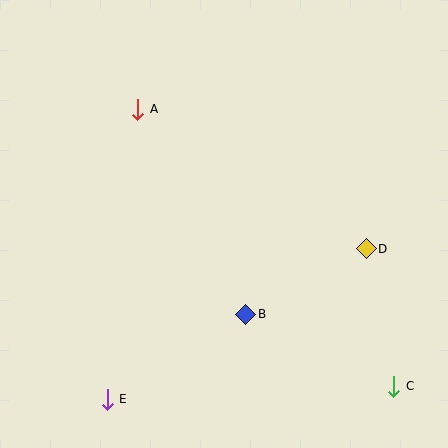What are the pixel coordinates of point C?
Point C is at (394, 386).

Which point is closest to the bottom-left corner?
Point E is closest to the bottom-left corner.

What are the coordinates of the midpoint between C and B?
The midpoint between C and B is at (320, 350).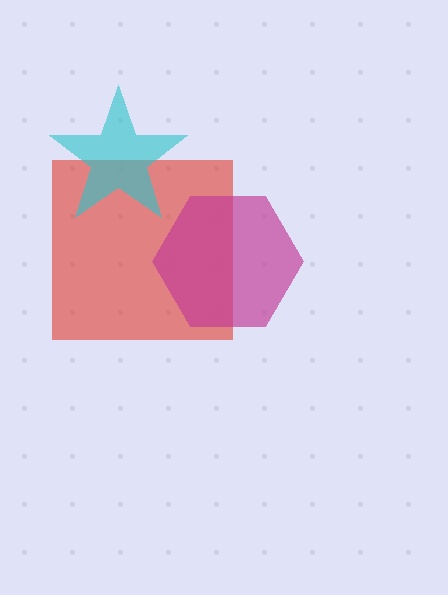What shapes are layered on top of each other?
The layered shapes are: a red square, a magenta hexagon, a cyan star.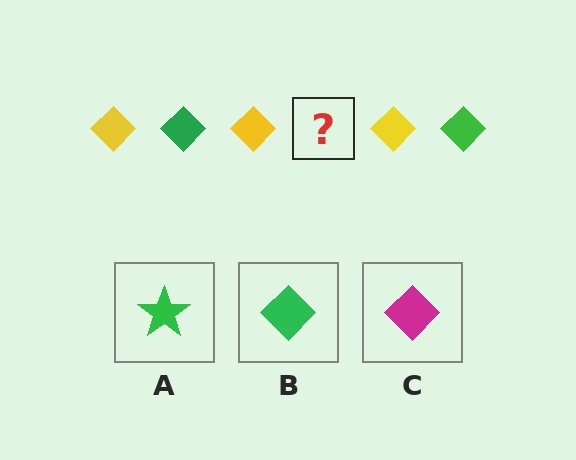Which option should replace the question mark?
Option B.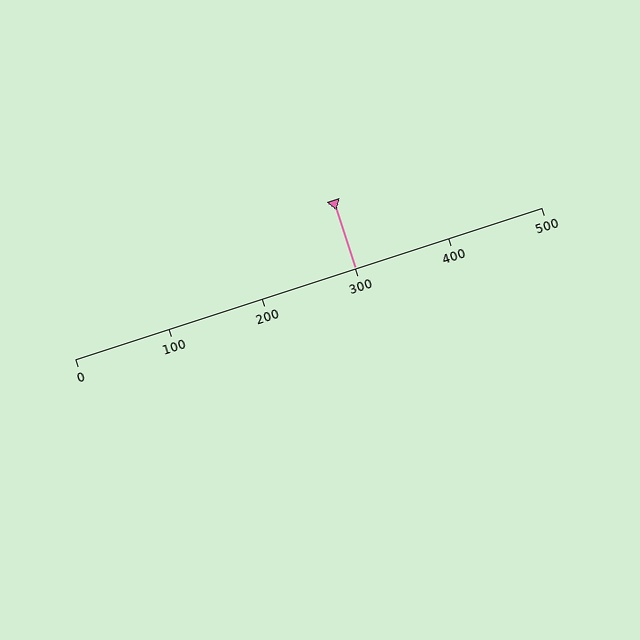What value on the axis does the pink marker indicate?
The marker indicates approximately 300.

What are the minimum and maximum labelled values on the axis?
The axis runs from 0 to 500.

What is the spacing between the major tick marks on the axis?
The major ticks are spaced 100 apart.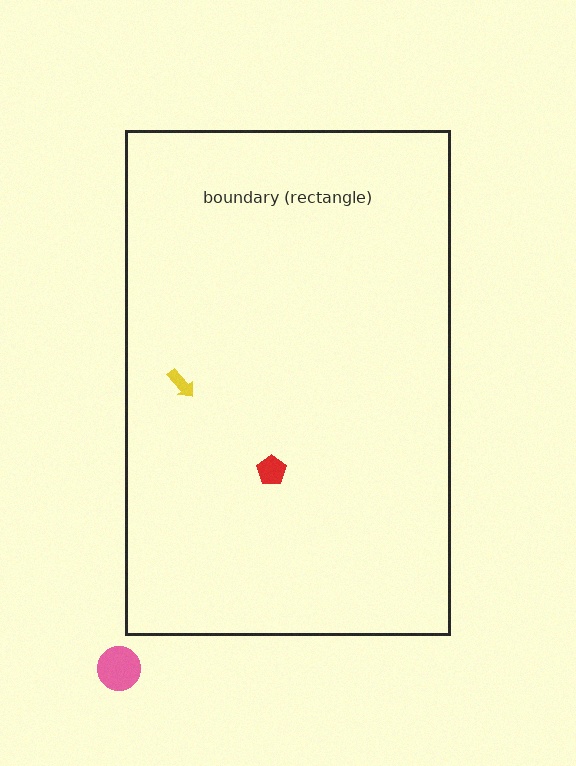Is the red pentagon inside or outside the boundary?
Inside.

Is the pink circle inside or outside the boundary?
Outside.